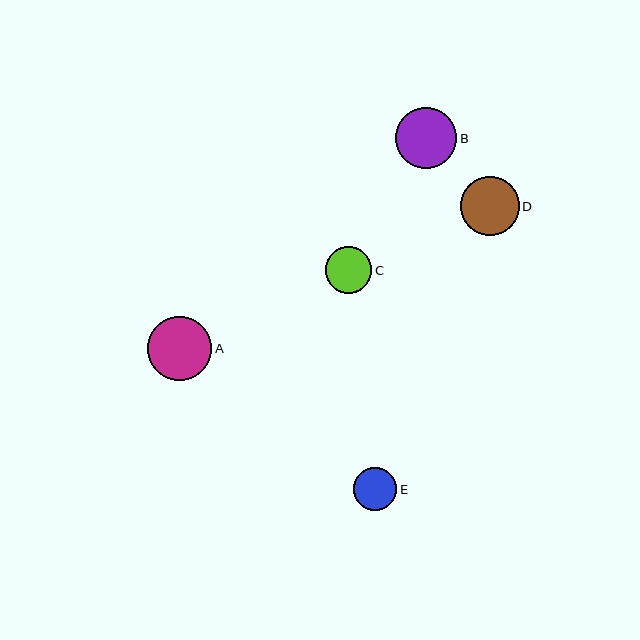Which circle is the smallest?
Circle E is the smallest with a size of approximately 43 pixels.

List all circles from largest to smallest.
From largest to smallest: A, B, D, C, E.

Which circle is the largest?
Circle A is the largest with a size of approximately 65 pixels.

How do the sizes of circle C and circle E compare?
Circle C and circle E are approximately the same size.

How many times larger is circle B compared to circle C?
Circle B is approximately 1.3 times the size of circle C.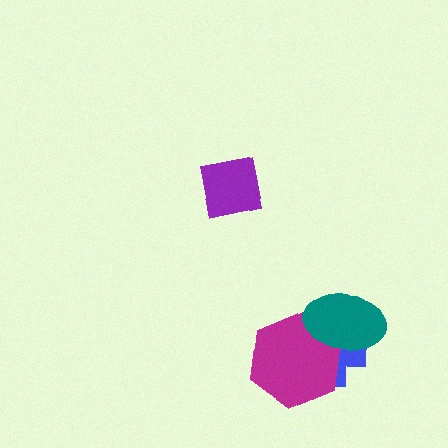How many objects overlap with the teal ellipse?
2 objects overlap with the teal ellipse.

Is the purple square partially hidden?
No, no other shape covers it.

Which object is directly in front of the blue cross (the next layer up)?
The magenta hexagon is directly in front of the blue cross.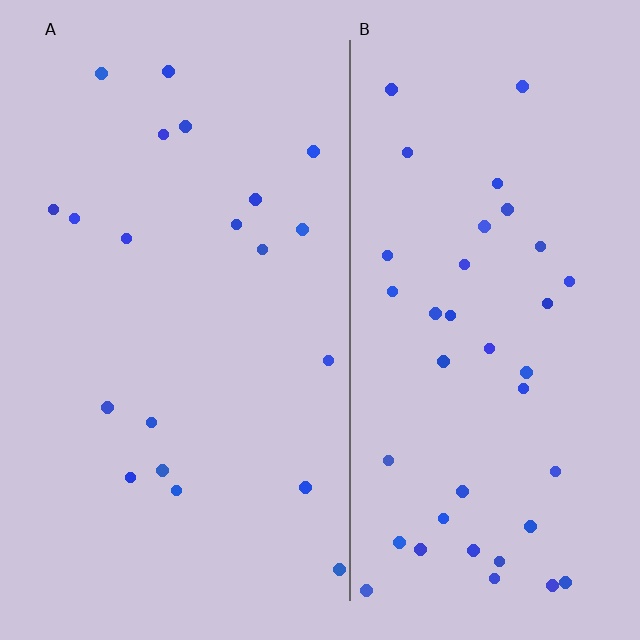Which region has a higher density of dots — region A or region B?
B (the right).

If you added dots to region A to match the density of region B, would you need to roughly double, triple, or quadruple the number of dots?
Approximately double.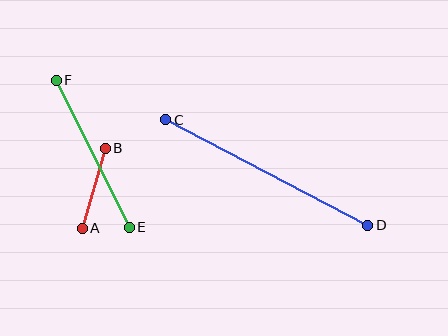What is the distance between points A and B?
The distance is approximately 84 pixels.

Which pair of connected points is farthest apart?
Points C and D are farthest apart.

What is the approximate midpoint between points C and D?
The midpoint is at approximately (267, 173) pixels.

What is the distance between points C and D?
The distance is approximately 228 pixels.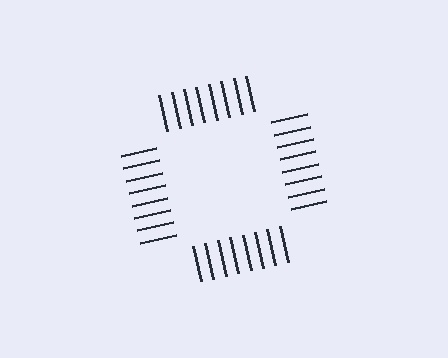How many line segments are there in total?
32 — 8 along each of the 4 edges.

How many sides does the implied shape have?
4 sides — the line-ends trace a square.